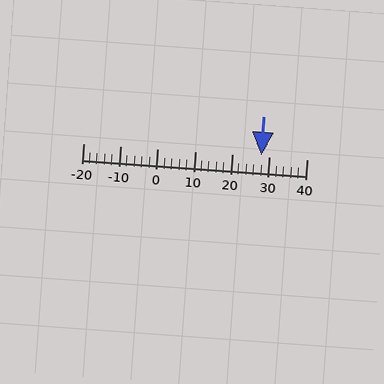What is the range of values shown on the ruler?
The ruler shows values from -20 to 40.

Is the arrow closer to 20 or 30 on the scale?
The arrow is closer to 30.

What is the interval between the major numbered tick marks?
The major tick marks are spaced 10 units apart.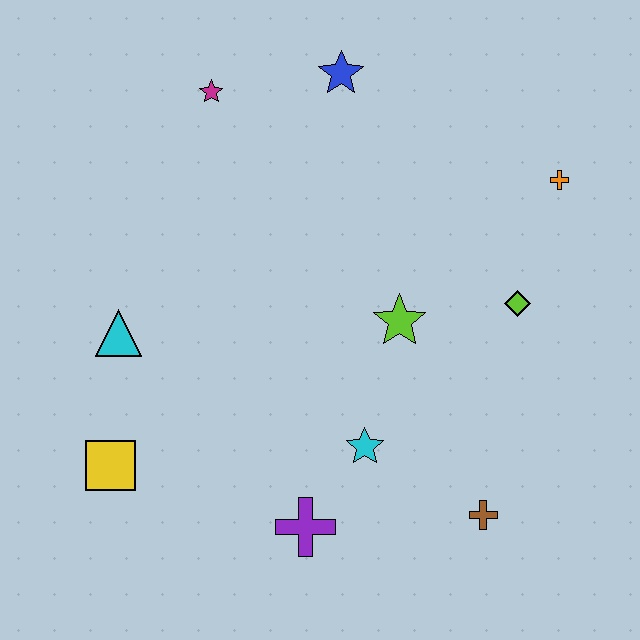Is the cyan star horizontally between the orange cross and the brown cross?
No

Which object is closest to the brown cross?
The cyan star is closest to the brown cross.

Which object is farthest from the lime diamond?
The yellow square is farthest from the lime diamond.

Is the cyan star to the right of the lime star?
No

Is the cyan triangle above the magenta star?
No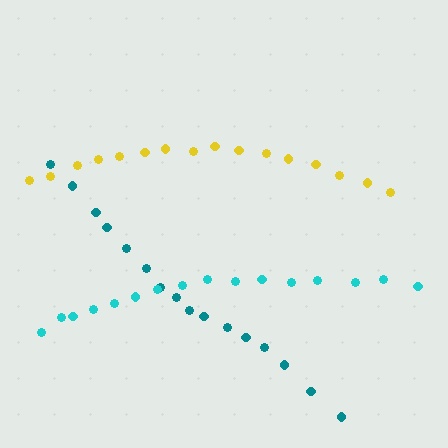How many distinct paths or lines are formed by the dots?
There are 3 distinct paths.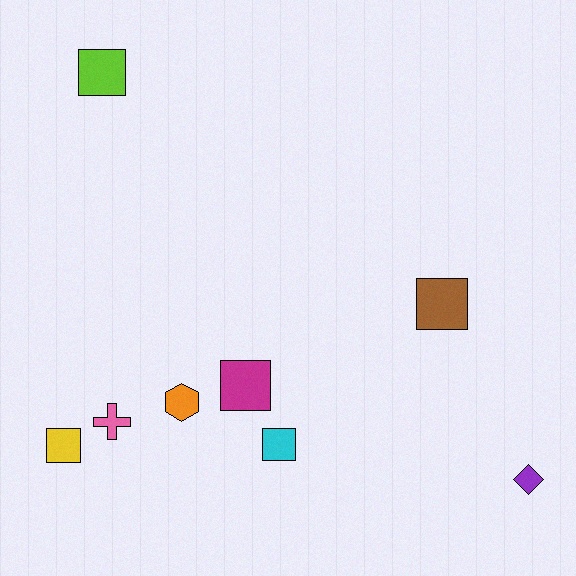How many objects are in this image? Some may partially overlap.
There are 8 objects.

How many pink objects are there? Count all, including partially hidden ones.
There is 1 pink object.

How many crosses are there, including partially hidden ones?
There is 1 cross.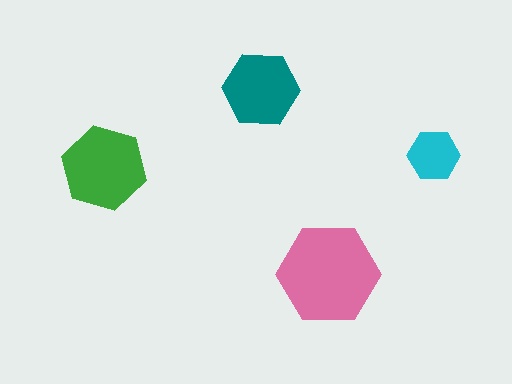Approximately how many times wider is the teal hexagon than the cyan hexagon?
About 1.5 times wider.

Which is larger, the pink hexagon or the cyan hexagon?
The pink one.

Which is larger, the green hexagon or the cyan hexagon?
The green one.